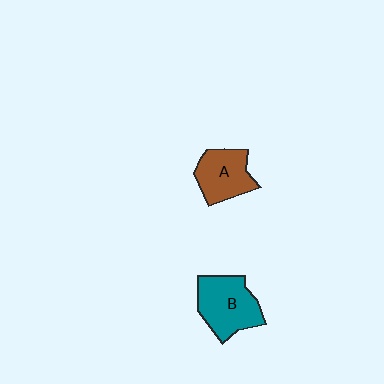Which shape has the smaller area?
Shape A (brown).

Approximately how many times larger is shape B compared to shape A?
Approximately 1.3 times.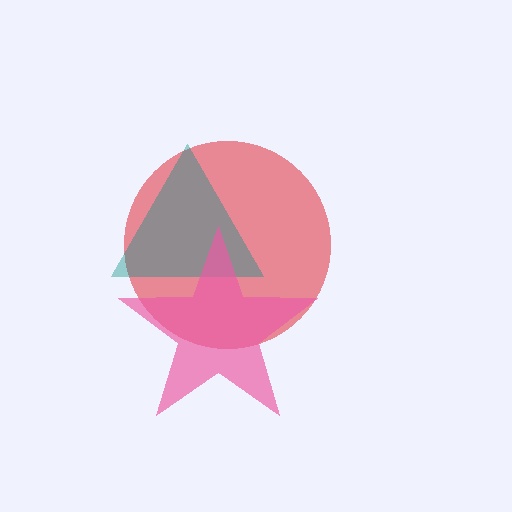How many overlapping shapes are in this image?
There are 3 overlapping shapes in the image.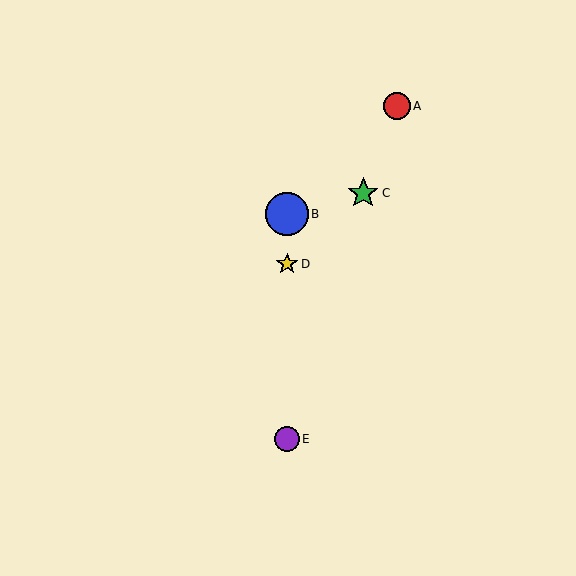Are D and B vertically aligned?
Yes, both are at x≈287.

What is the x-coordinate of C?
Object C is at x≈363.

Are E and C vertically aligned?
No, E is at x≈287 and C is at x≈363.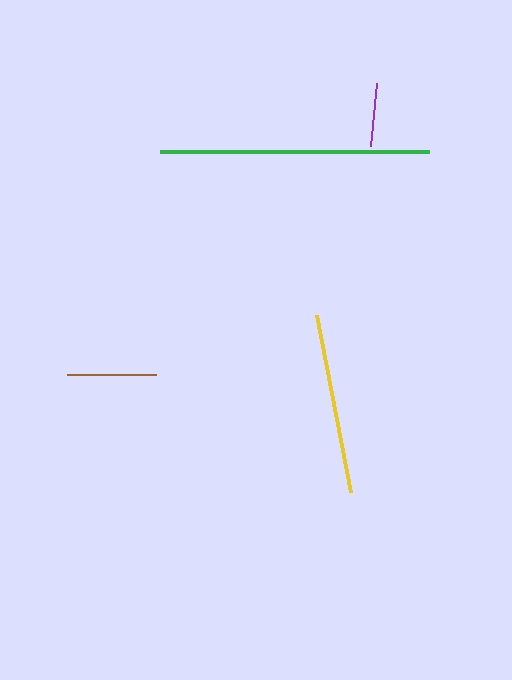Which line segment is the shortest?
The purple line is the shortest at approximately 63 pixels.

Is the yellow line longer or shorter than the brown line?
The yellow line is longer than the brown line.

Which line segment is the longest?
The green line is the longest at approximately 268 pixels.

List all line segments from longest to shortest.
From longest to shortest: green, yellow, brown, purple.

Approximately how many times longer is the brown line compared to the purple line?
The brown line is approximately 1.4 times the length of the purple line.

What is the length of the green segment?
The green segment is approximately 268 pixels long.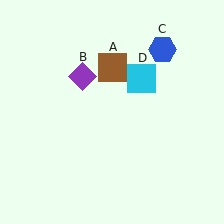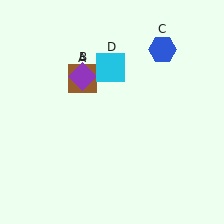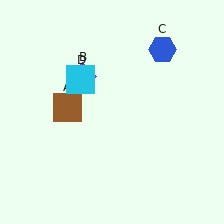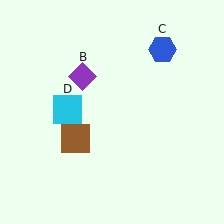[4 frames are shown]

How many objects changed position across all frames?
2 objects changed position: brown square (object A), cyan square (object D).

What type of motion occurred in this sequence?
The brown square (object A), cyan square (object D) rotated counterclockwise around the center of the scene.